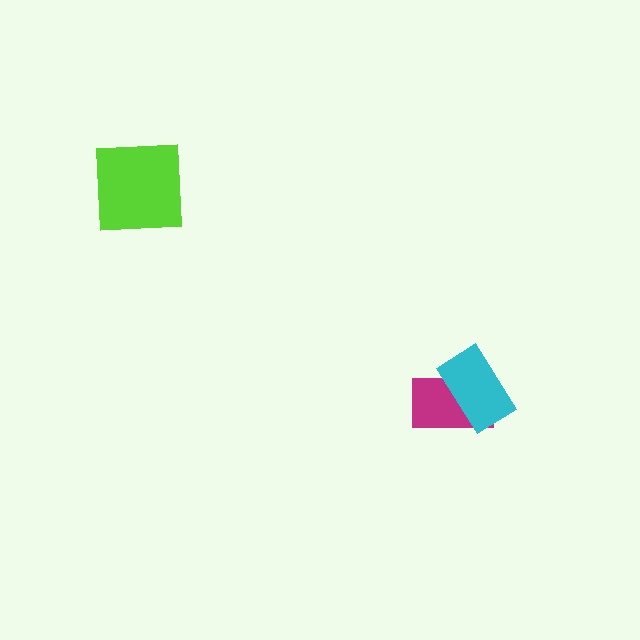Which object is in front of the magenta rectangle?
The cyan rectangle is in front of the magenta rectangle.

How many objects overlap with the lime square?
0 objects overlap with the lime square.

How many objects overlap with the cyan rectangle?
1 object overlaps with the cyan rectangle.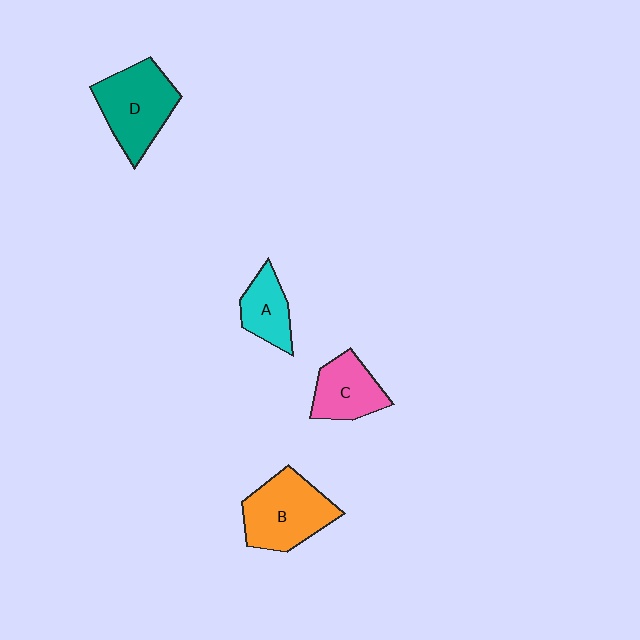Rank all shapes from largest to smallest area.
From largest to smallest: B (orange), D (teal), C (pink), A (cyan).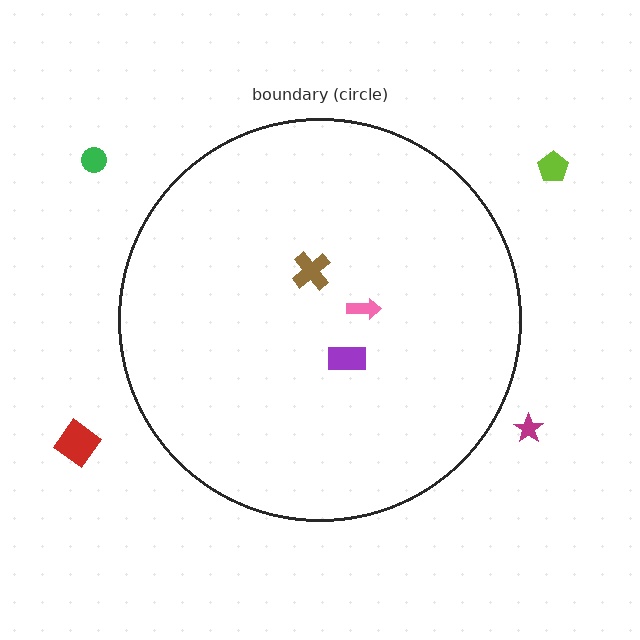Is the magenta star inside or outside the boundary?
Outside.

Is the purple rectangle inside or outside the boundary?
Inside.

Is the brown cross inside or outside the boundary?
Inside.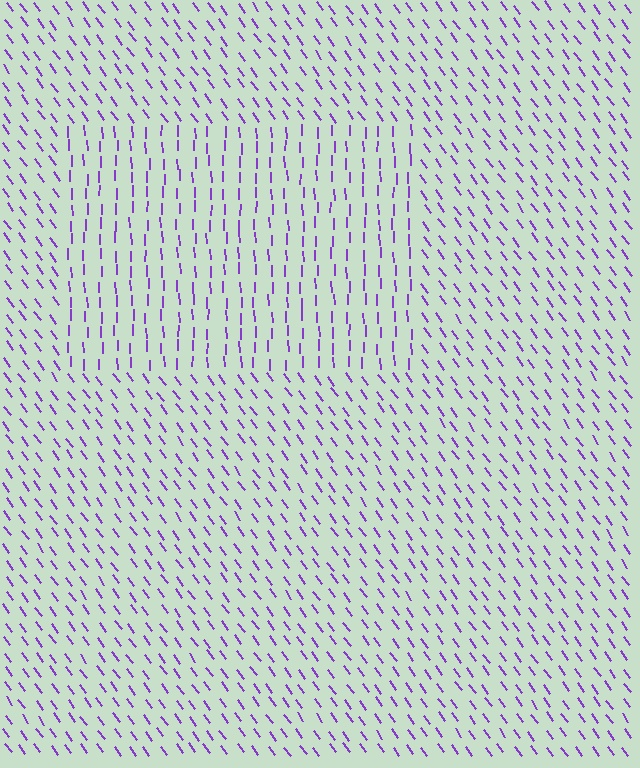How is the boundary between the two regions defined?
The boundary is defined purely by a change in line orientation (approximately 35 degrees difference). All lines are the same color and thickness.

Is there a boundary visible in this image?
Yes, there is a texture boundary formed by a change in line orientation.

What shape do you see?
I see a rectangle.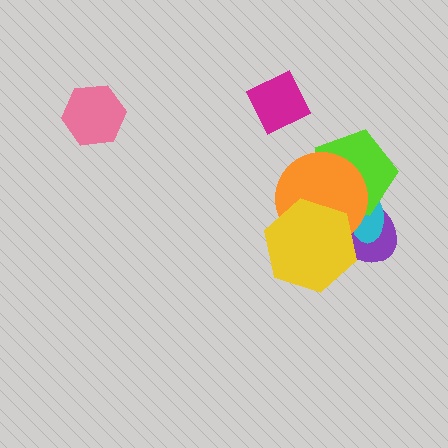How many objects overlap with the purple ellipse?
4 objects overlap with the purple ellipse.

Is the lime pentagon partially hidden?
Yes, it is partially covered by another shape.